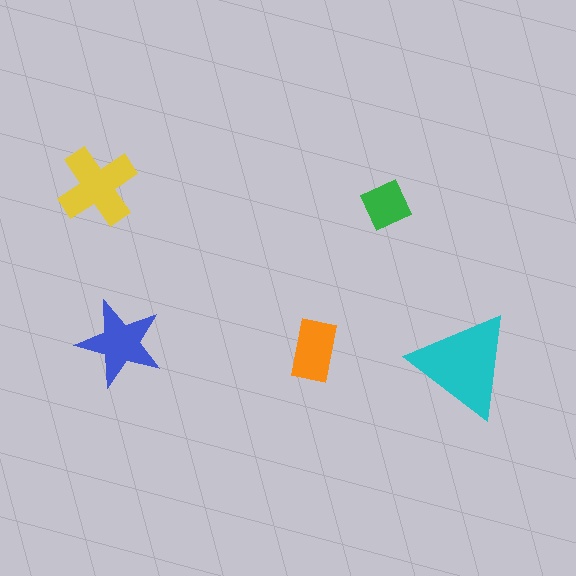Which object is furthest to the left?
The yellow cross is leftmost.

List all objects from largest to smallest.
The cyan triangle, the yellow cross, the blue star, the orange rectangle, the green diamond.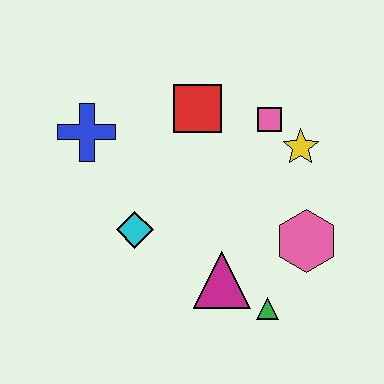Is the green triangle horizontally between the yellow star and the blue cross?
Yes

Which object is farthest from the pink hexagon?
The blue cross is farthest from the pink hexagon.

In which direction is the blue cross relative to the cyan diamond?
The blue cross is above the cyan diamond.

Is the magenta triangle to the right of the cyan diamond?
Yes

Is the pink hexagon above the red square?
No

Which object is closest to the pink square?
The yellow star is closest to the pink square.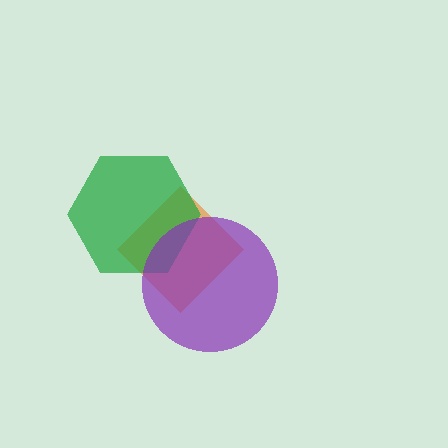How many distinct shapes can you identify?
There are 3 distinct shapes: an orange diamond, a green hexagon, a purple circle.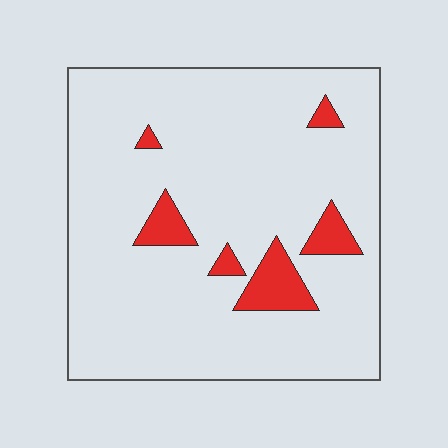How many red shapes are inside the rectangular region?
6.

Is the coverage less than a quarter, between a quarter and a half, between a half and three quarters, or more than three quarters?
Less than a quarter.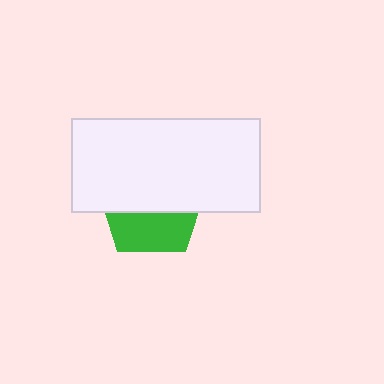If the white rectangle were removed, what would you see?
You would see the complete green pentagon.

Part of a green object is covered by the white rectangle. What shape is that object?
It is a pentagon.